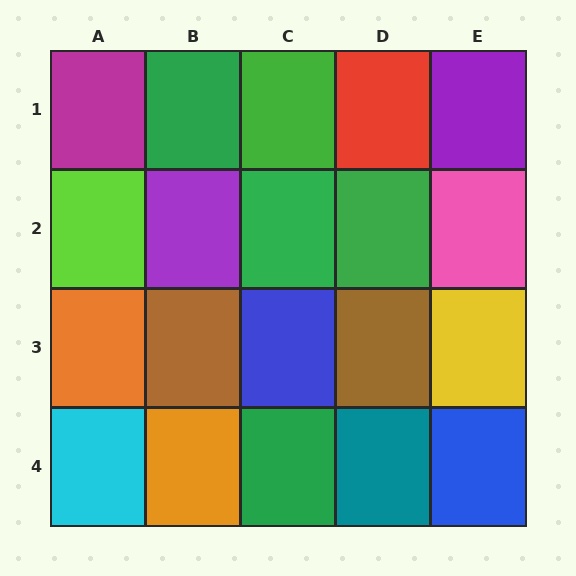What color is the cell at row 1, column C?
Green.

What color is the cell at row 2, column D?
Green.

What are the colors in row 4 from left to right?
Cyan, orange, green, teal, blue.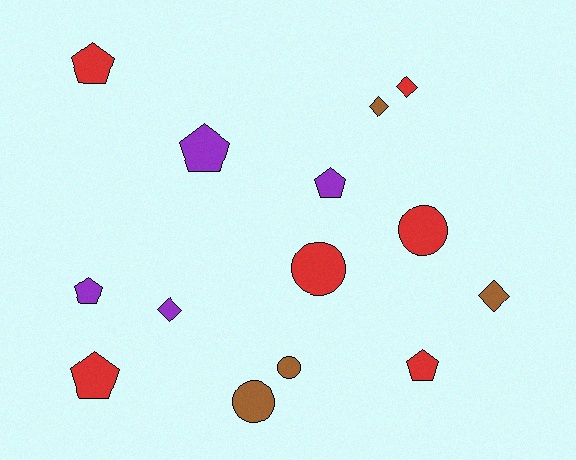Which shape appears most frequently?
Pentagon, with 6 objects.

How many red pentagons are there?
There are 3 red pentagons.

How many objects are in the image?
There are 14 objects.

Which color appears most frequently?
Red, with 6 objects.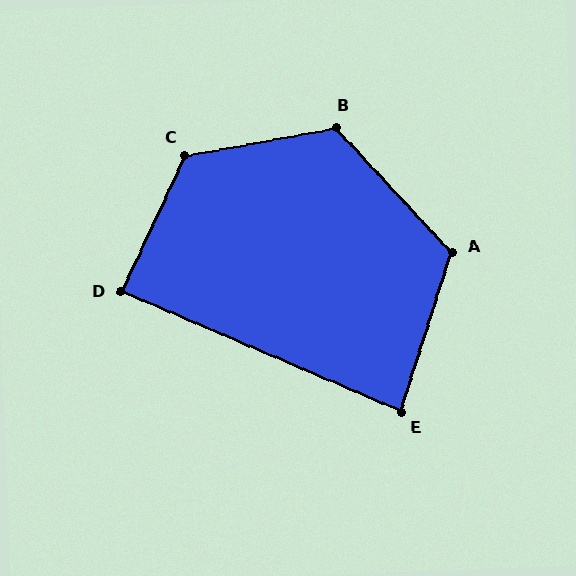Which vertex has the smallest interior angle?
E, at approximately 84 degrees.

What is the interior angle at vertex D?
Approximately 88 degrees (approximately right).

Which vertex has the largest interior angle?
C, at approximately 126 degrees.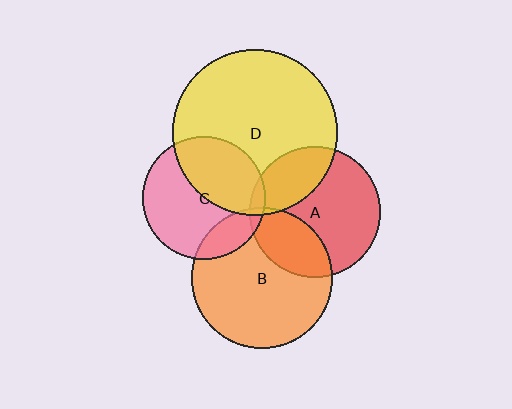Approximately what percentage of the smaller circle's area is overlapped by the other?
Approximately 40%.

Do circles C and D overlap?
Yes.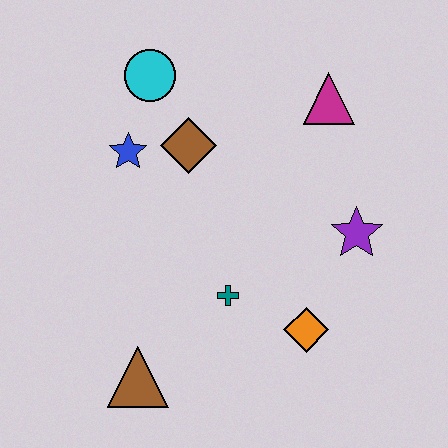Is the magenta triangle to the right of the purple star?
No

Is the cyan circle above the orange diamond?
Yes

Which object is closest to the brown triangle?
The teal cross is closest to the brown triangle.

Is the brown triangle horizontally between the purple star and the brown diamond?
No